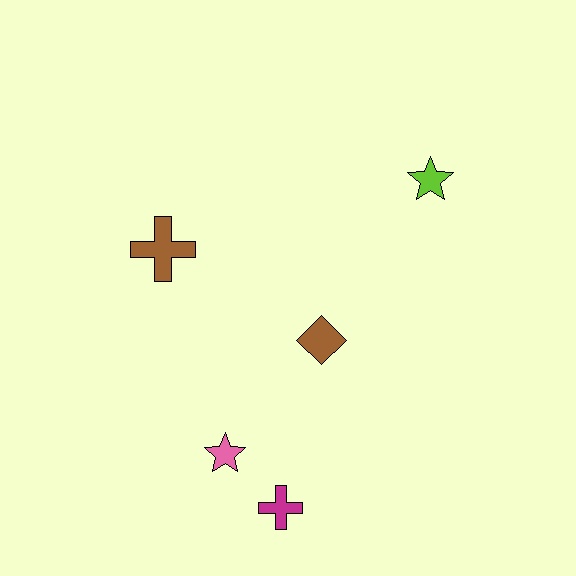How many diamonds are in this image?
There is 1 diamond.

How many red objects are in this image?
There are no red objects.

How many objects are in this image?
There are 5 objects.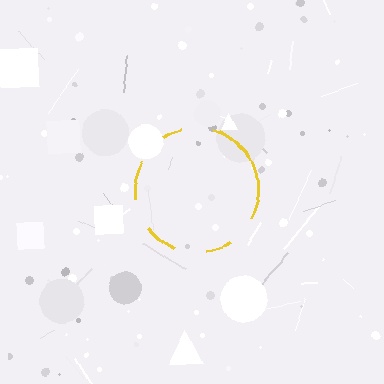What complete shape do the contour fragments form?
The contour fragments form a circle.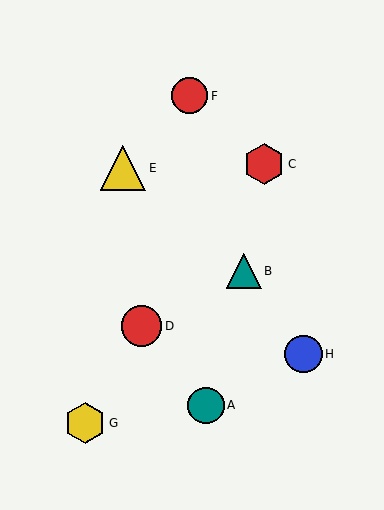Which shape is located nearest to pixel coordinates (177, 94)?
The red circle (labeled F) at (190, 96) is nearest to that location.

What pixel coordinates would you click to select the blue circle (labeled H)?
Click at (303, 354) to select the blue circle H.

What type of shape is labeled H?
Shape H is a blue circle.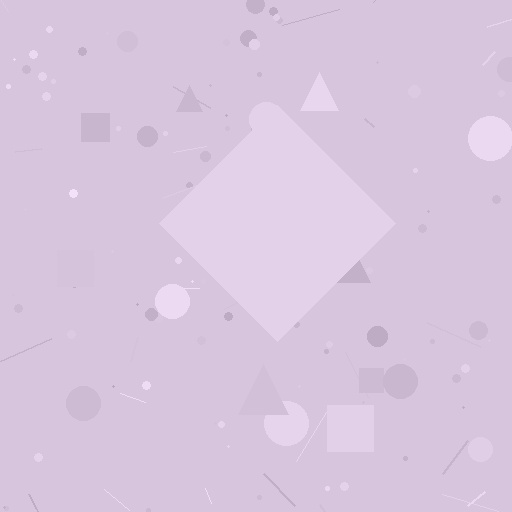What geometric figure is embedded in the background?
A diamond is embedded in the background.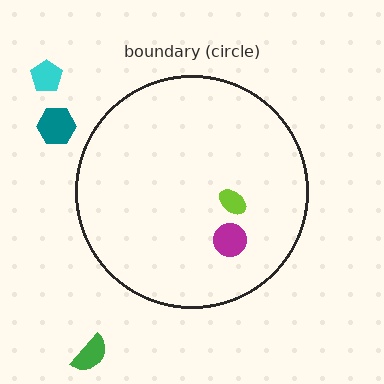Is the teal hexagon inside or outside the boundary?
Outside.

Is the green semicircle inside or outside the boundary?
Outside.